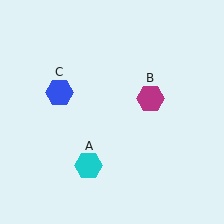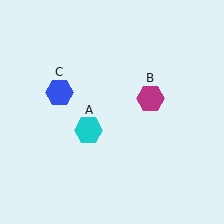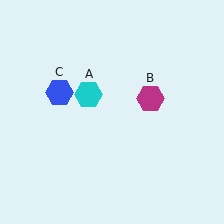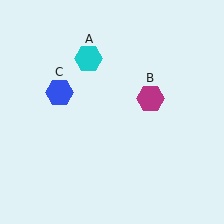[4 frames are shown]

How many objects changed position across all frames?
1 object changed position: cyan hexagon (object A).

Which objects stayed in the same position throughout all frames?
Magenta hexagon (object B) and blue hexagon (object C) remained stationary.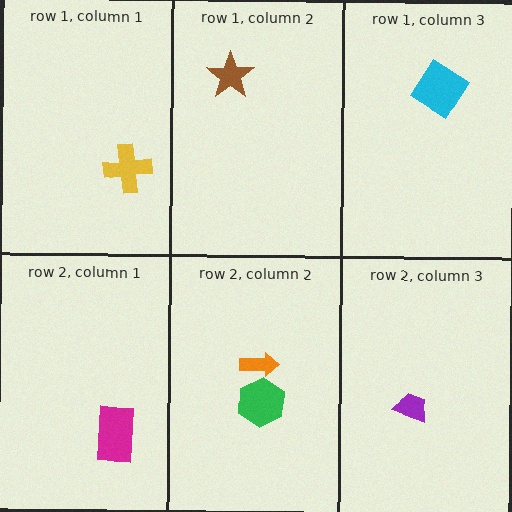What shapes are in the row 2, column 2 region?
The green hexagon, the orange arrow.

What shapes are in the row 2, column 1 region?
The magenta rectangle.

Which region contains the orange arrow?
The row 2, column 2 region.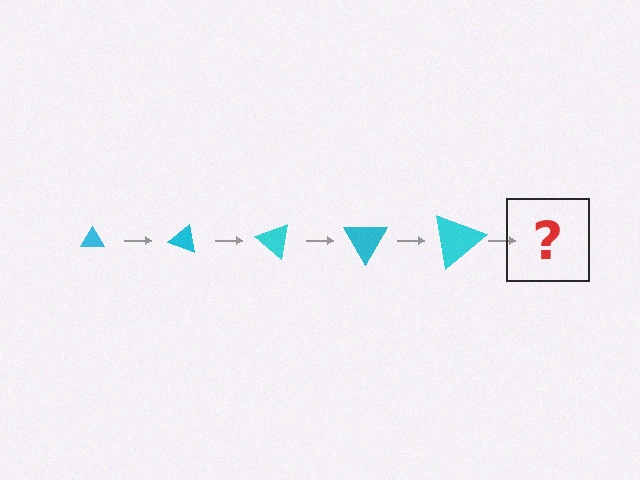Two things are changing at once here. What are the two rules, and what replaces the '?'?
The two rules are that the triangle grows larger each step and it rotates 20 degrees each step. The '?' should be a triangle, larger than the previous one and rotated 100 degrees from the start.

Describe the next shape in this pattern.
It should be a triangle, larger than the previous one and rotated 100 degrees from the start.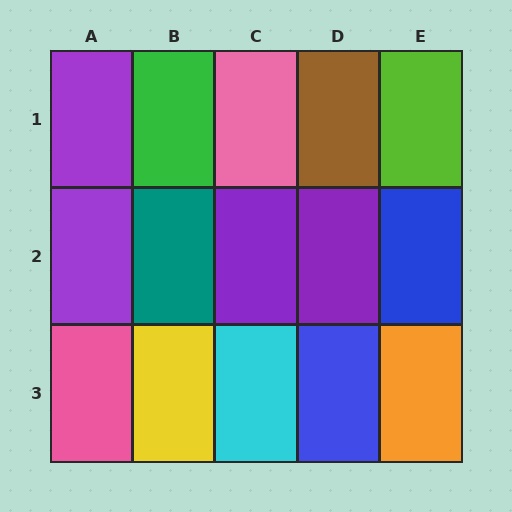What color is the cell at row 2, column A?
Purple.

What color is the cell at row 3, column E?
Orange.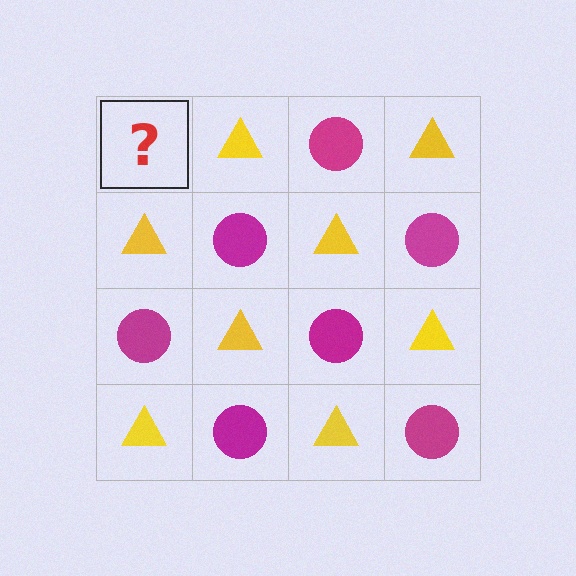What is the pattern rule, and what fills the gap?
The rule is that it alternates magenta circle and yellow triangle in a checkerboard pattern. The gap should be filled with a magenta circle.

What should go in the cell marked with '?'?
The missing cell should contain a magenta circle.